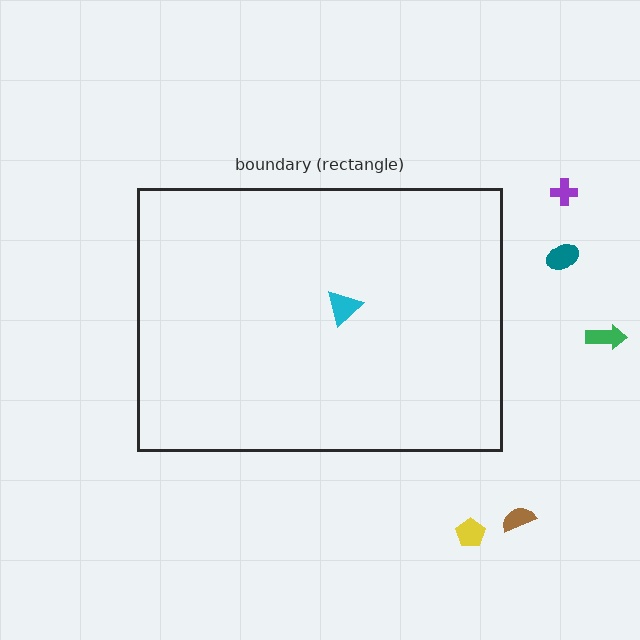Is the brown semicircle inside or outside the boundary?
Outside.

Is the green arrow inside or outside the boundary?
Outside.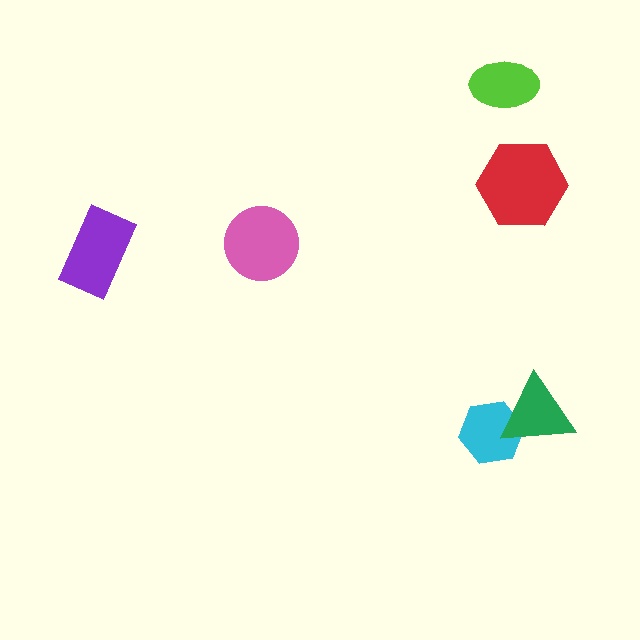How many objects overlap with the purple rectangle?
0 objects overlap with the purple rectangle.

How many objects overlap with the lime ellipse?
0 objects overlap with the lime ellipse.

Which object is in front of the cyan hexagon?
The green triangle is in front of the cyan hexagon.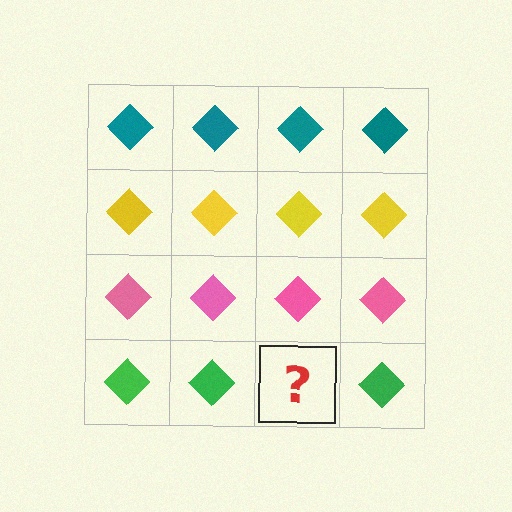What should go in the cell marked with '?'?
The missing cell should contain a green diamond.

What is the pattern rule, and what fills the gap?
The rule is that each row has a consistent color. The gap should be filled with a green diamond.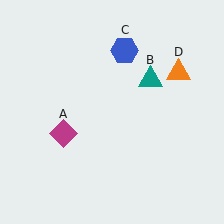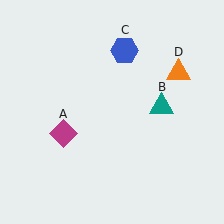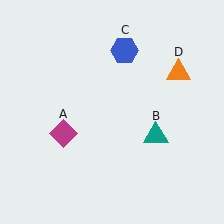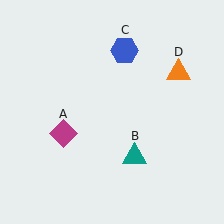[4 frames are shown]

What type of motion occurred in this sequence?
The teal triangle (object B) rotated clockwise around the center of the scene.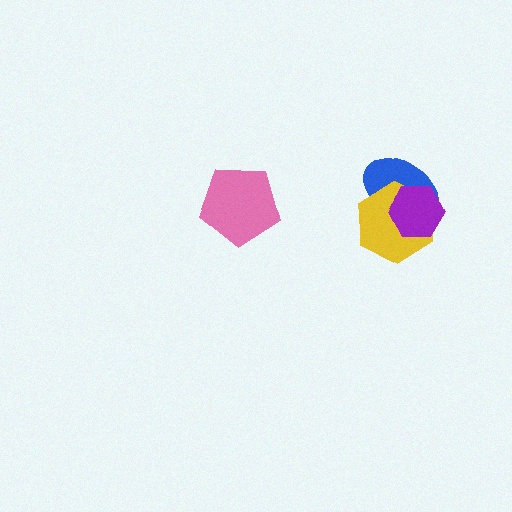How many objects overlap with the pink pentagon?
0 objects overlap with the pink pentagon.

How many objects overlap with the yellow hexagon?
2 objects overlap with the yellow hexagon.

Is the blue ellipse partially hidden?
Yes, it is partially covered by another shape.